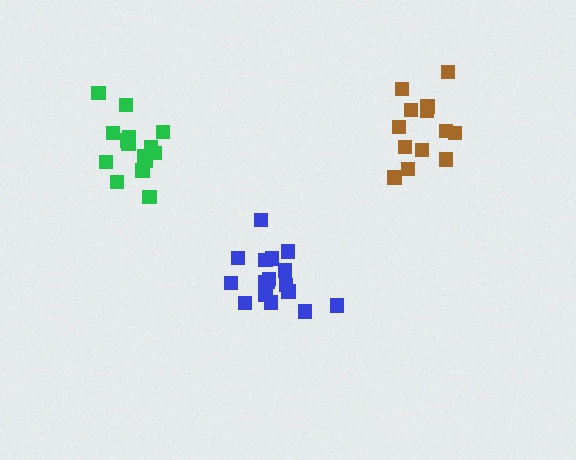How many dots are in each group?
Group 1: 17 dots, Group 2: 15 dots, Group 3: 13 dots (45 total).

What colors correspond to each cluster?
The clusters are colored: blue, green, brown.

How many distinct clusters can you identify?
There are 3 distinct clusters.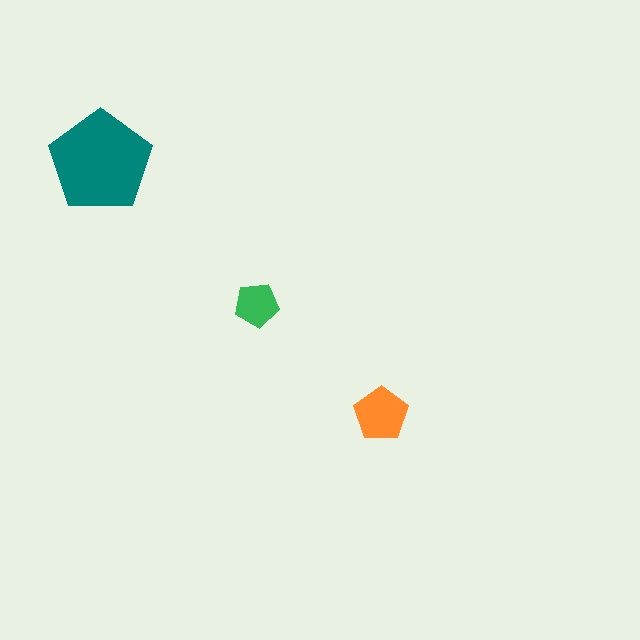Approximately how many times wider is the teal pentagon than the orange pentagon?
About 2 times wider.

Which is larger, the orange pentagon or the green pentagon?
The orange one.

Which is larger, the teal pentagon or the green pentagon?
The teal one.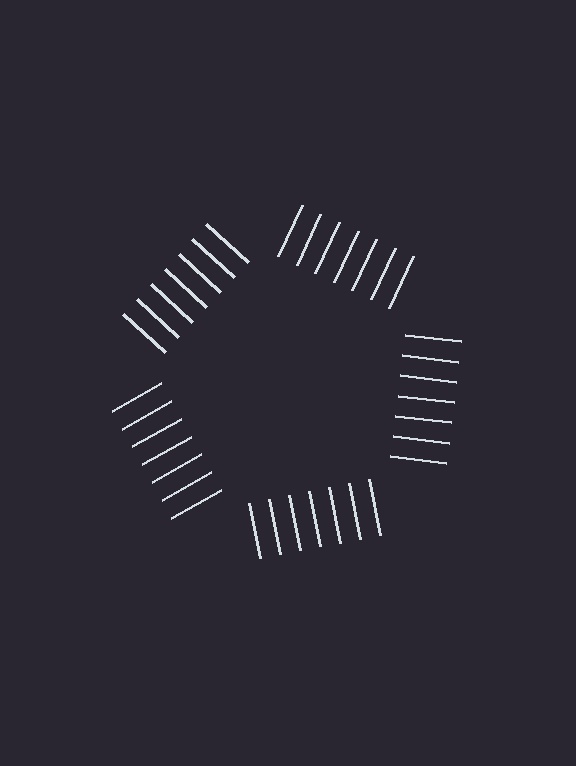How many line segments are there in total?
35 — 7 along each of the 5 edges.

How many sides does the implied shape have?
5 sides — the line-ends trace a pentagon.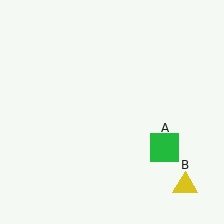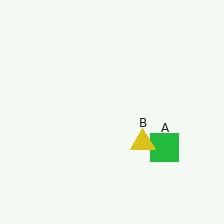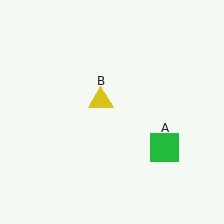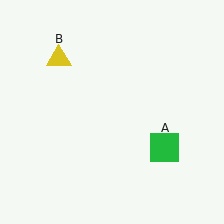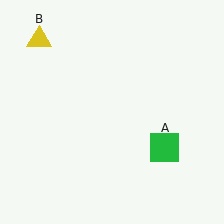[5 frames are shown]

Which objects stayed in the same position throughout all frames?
Green square (object A) remained stationary.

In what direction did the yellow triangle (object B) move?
The yellow triangle (object B) moved up and to the left.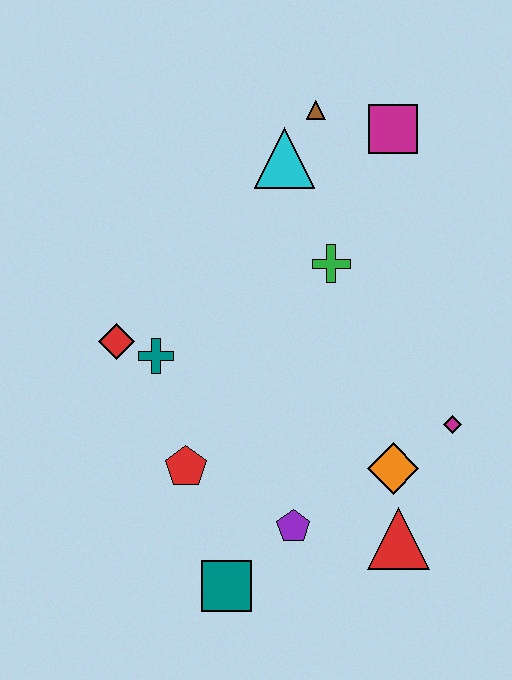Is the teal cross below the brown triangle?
Yes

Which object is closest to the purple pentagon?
The teal square is closest to the purple pentagon.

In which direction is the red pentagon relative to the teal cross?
The red pentagon is below the teal cross.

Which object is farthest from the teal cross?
The magenta square is farthest from the teal cross.